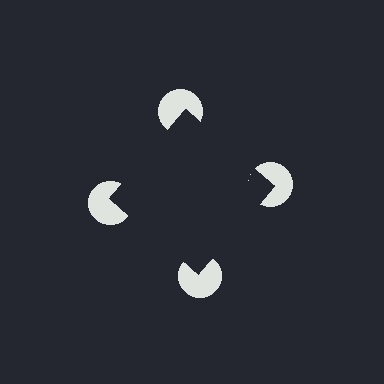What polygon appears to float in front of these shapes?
An illusory square — its edges are inferred from the aligned wedge cuts in the pac-man discs, not physically drawn.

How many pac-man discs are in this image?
There are 4 — one at each vertex of the illusory square.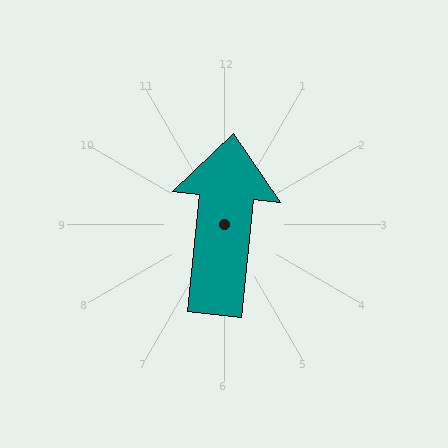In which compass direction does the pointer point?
North.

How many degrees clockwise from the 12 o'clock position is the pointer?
Approximately 6 degrees.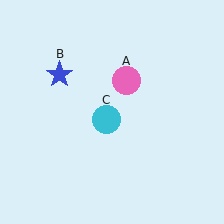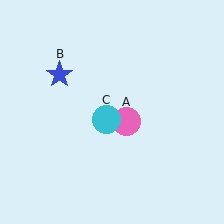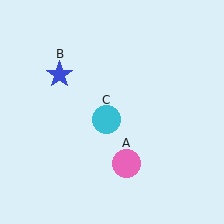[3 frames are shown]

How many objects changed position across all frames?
1 object changed position: pink circle (object A).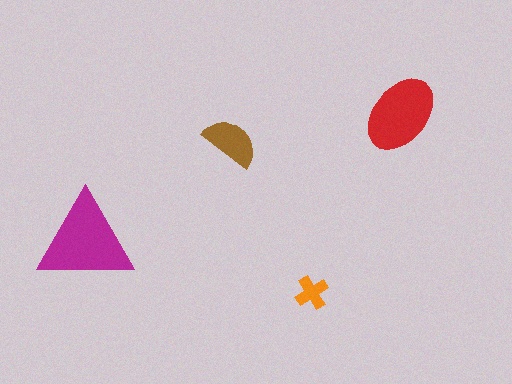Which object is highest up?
The red ellipse is topmost.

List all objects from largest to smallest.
The magenta triangle, the red ellipse, the brown semicircle, the orange cross.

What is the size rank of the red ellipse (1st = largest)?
2nd.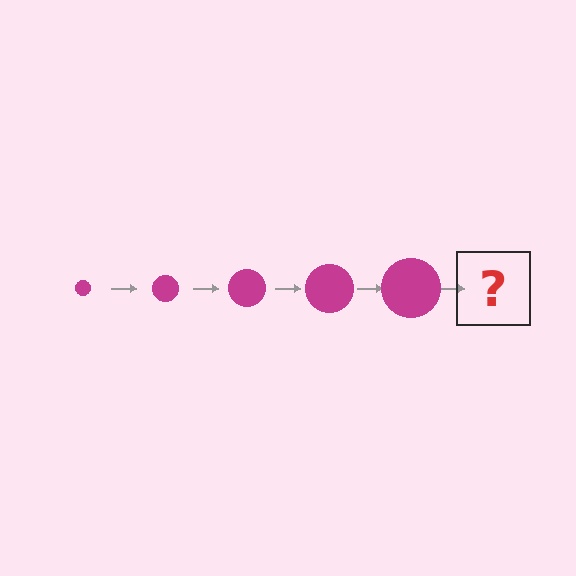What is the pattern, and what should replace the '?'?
The pattern is that the circle gets progressively larger each step. The '?' should be a magenta circle, larger than the previous one.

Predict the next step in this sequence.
The next step is a magenta circle, larger than the previous one.